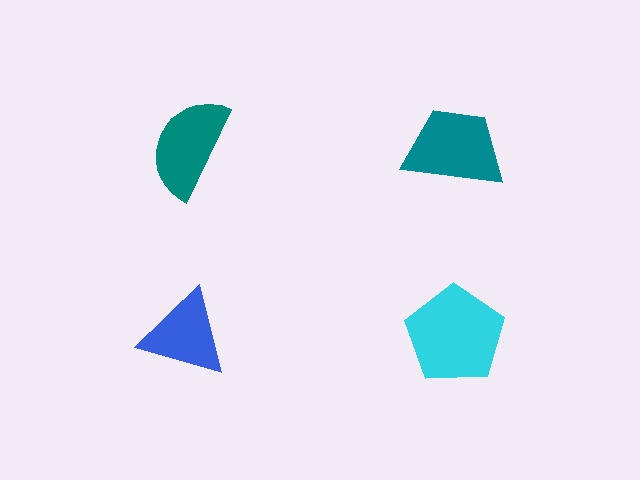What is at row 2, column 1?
A blue triangle.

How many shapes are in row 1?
2 shapes.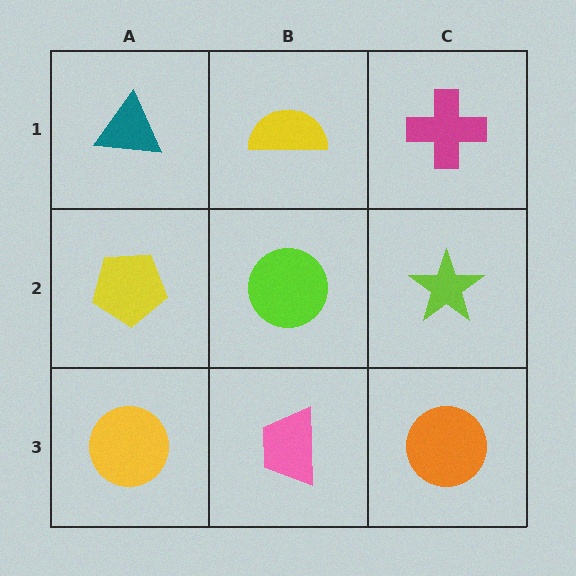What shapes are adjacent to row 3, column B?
A lime circle (row 2, column B), a yellow circle (row 3, column A), an orange circle (row 3, column C).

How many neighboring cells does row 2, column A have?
3.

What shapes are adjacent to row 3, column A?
A yellow pentagon (row 2, column A), a pink trapezoid (row 3, column B).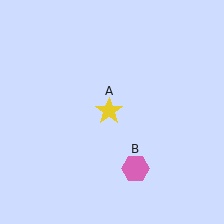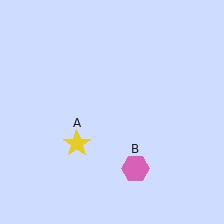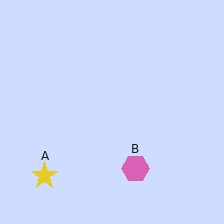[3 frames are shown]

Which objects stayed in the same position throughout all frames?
Pink hexagon (object B) remained stationary.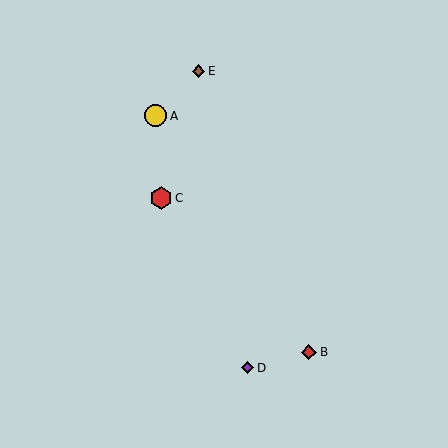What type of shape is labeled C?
Shape C is a red hexagon.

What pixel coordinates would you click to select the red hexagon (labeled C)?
Click at (161, 198) to select the red hexagon C.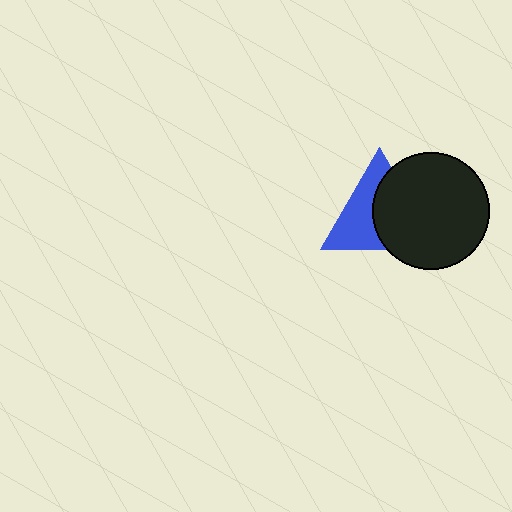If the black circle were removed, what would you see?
You would see the complete blue triangle.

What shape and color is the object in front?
The object in front is a black circle.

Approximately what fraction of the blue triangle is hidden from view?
Roughly 51% of the blue triangle is hidden behind the black circle.